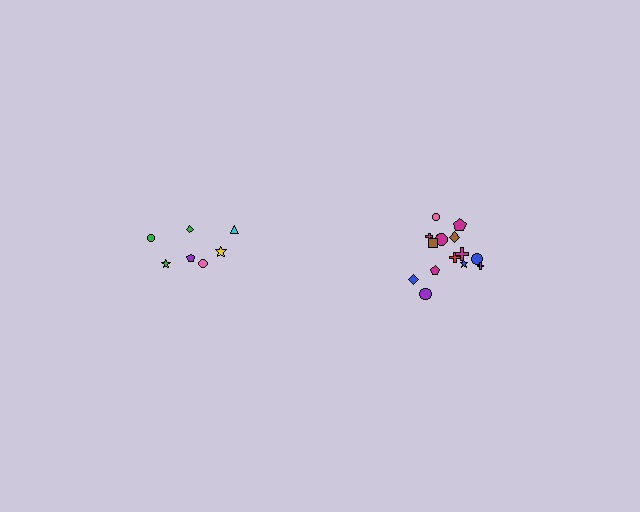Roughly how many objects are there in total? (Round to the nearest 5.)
Roughly 20 objects in total.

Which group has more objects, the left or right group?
The right group.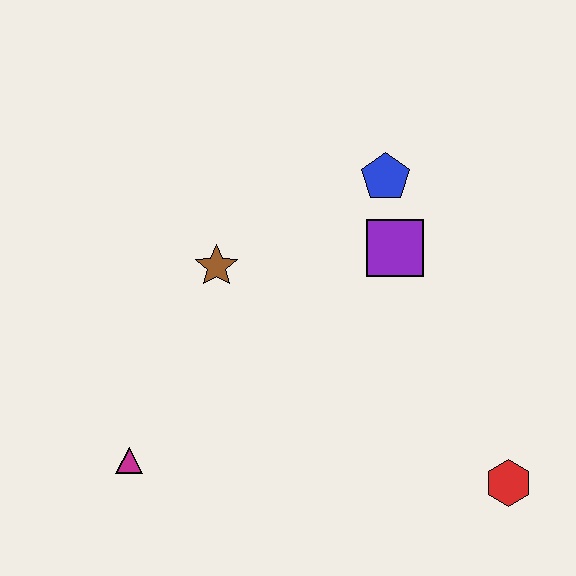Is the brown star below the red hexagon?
No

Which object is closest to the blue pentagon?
The purple square is closest to the blue pentagon.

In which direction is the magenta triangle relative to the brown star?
The magenta triangle is below the brown star.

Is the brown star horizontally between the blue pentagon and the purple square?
No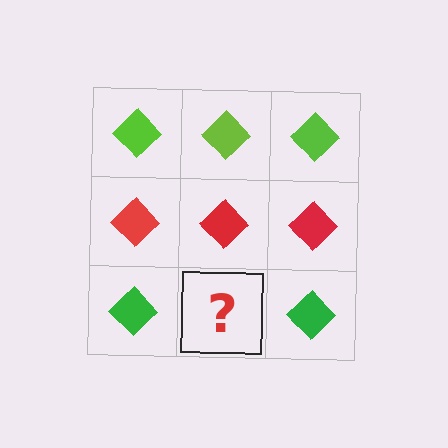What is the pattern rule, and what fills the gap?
The rule is that each row has a consistent color. The gap should be filled with a green diamond.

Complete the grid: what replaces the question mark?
The question mark should be replaced with a green diamond.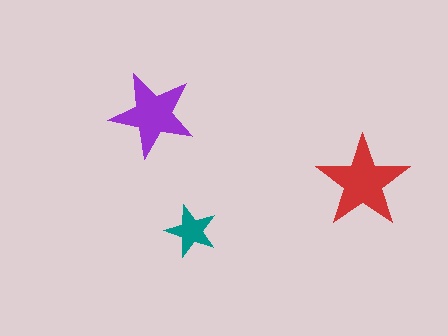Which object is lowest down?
The teal star is bottommost.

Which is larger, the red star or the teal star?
The red one.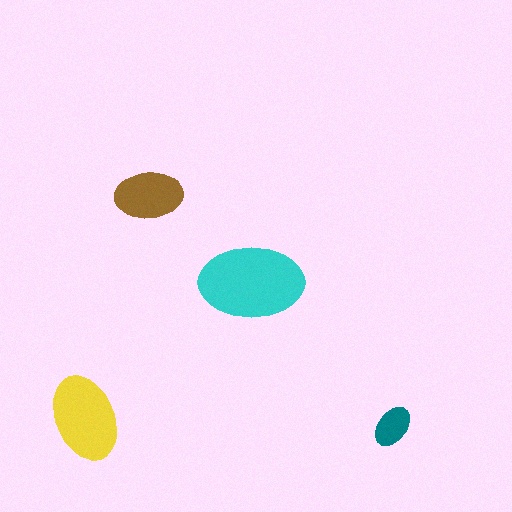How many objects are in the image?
There are 4 objects in the image.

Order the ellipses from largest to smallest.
the cyan one, the yellow one, the brown one, the teal one.